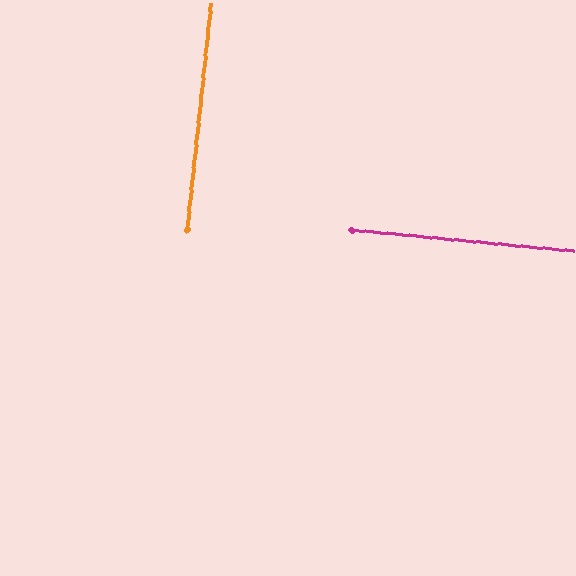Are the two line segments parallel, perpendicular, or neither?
Perpendicular — they meet at approximately 89°.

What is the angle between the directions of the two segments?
Approximately 89 degrees.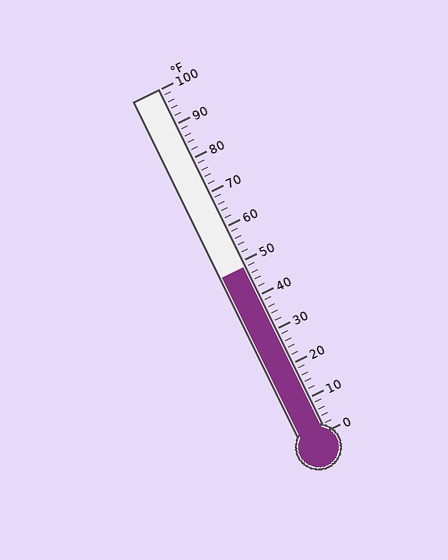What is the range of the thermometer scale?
The thermometer scale ranges from 0°F to 100°F.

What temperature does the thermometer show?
The thermometer shows approximately 48°F.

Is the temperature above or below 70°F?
The temperature is below 70°F.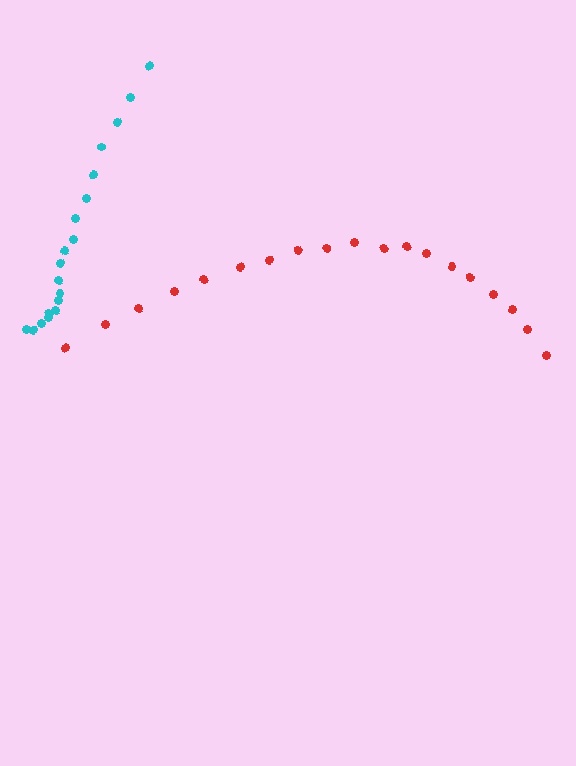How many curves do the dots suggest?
There are 2 distinct paths.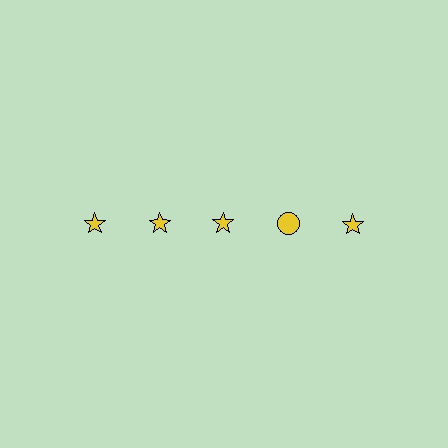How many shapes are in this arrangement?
There are 5 shapes arranged in a grid pattern.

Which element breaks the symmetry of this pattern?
The yellow circle in the top row, second from right column breaks the symmetry. All other shapes are yellow stars.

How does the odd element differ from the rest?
It has a different shape: circle instead of star.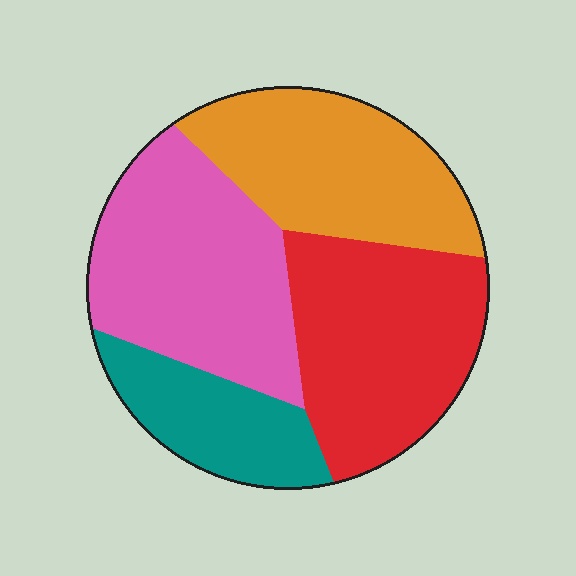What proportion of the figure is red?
Red takes up between a quarter and a half of the figure.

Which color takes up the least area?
Teal, at roughly 15%.